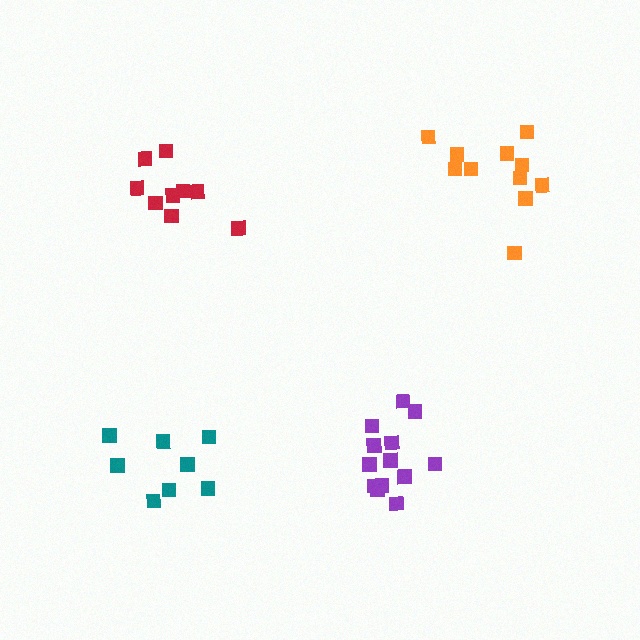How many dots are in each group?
Group 1: 11 dots, Group 2: 9 dots, Group 3: 13 dots, Group 4: 8 dots (41 total).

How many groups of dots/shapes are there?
There are 4 groups.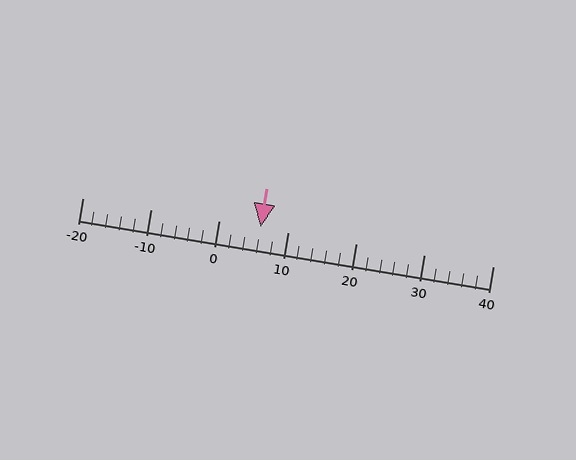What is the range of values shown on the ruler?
The ruler shows values from -20 to 40.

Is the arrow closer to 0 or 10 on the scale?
The arrow is closer to 10.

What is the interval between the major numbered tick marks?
The major tick marks are spaced 10 units apart.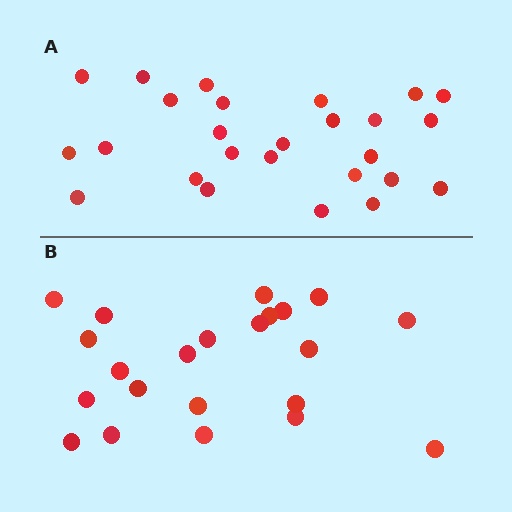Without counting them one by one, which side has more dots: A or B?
Region A (the top region) has more dots.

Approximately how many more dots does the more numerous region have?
Region A has about 4 more dots than region B.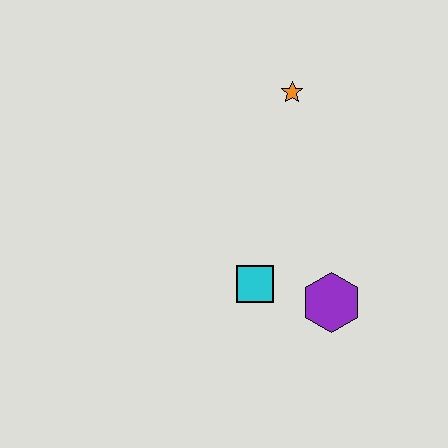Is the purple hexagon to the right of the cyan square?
Yes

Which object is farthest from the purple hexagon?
The orange star is farthest from the purple hexagon.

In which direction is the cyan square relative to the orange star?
The cyan square is below the orange star.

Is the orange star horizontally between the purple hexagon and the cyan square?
Yes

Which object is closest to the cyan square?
The purple hexagon is closest to the cyan square.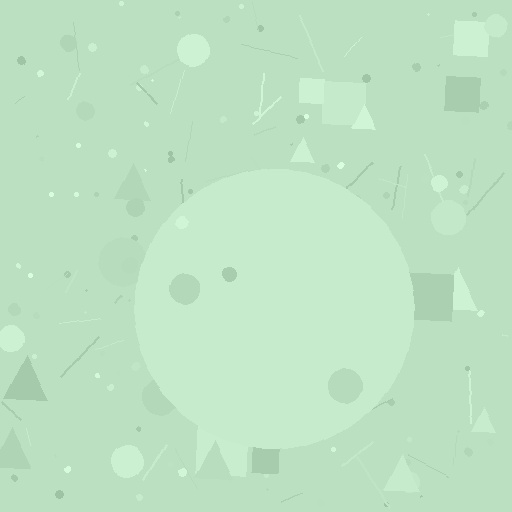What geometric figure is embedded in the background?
A circle is embedded in the background.